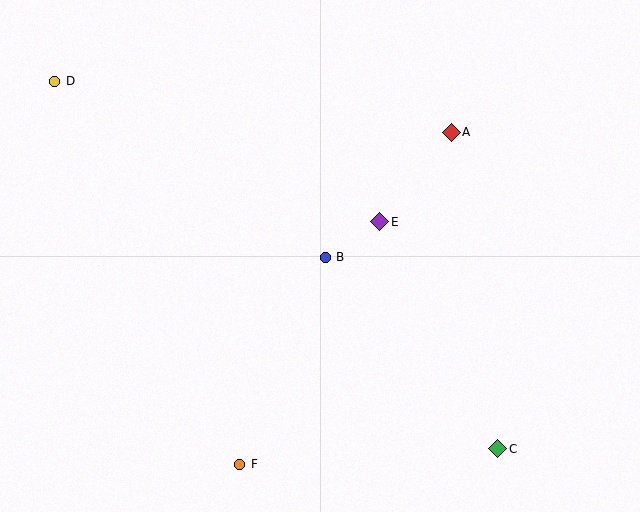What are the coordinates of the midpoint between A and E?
The midpoint between A and E is at (415, 177).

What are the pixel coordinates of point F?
Point F is at (240, 464).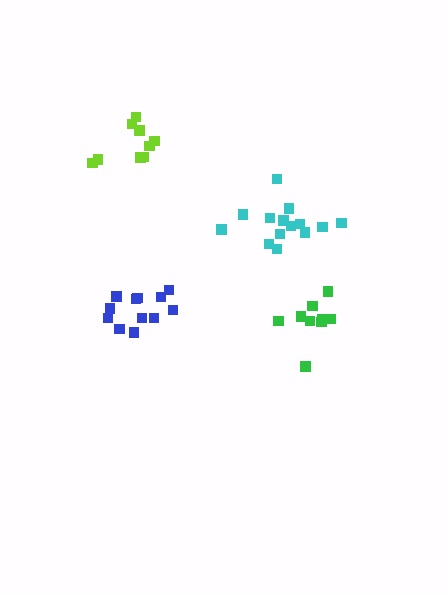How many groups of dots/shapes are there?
There are 4 groups.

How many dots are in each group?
Group 1: 14 dots, Group 2: 9 dots, Group 3: 9 dots, Group 4: 12 dots (44 total).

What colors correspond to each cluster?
The clusters are colored: cyan, lime, green, blue.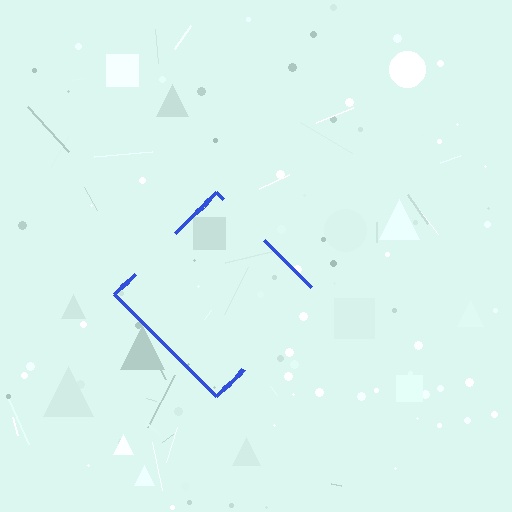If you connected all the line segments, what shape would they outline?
They would outline a diamond.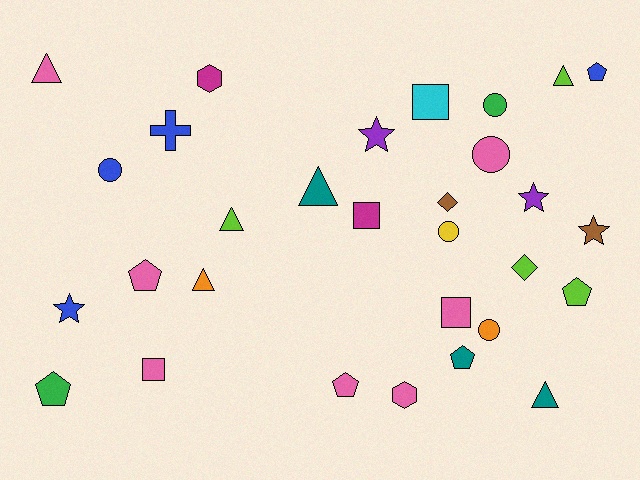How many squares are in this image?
There are 4 squares.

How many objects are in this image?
There are 30 objects.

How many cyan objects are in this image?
There is 1 cyan object.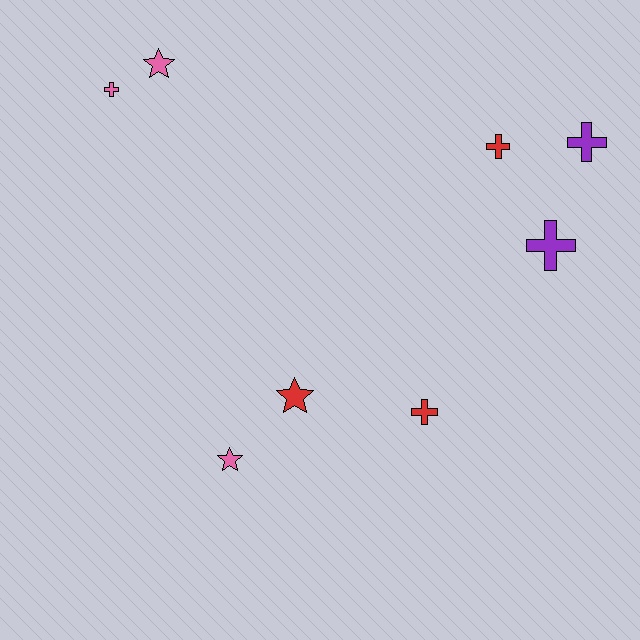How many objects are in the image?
There are 8 objects.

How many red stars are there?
There is 1 red star.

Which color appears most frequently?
Pink, with 3 objects.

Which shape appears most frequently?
Cross, with 5 objects.